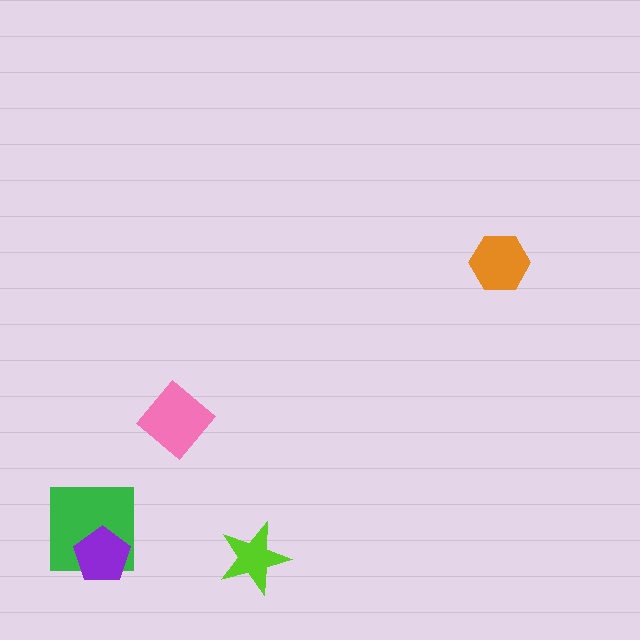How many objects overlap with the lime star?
0 objects overlap with the lime star.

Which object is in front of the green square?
The purple pentagon is in front of the green square.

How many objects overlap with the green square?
1 object overlaps with the green square.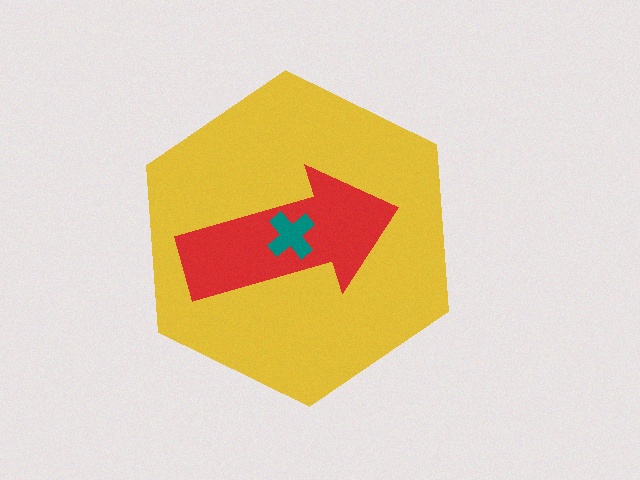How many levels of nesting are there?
3.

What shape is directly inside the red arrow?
The teal cross.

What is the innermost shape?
The teal cross.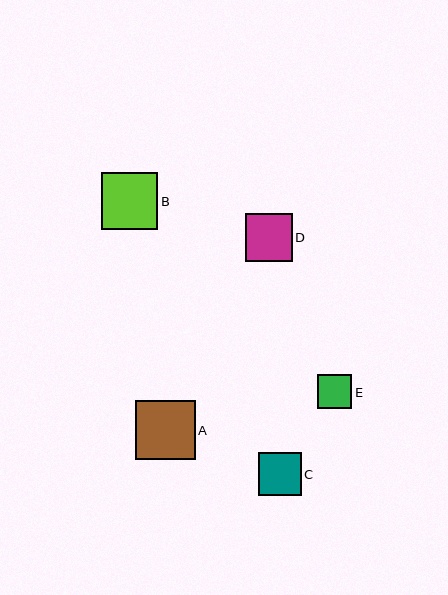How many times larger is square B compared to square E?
Square B is approximately 1.7 times the size of square E.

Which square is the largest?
Square A is the largest with a size of approximately 59 pixels.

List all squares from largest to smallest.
From largest to smallest: A, B, D, C, E.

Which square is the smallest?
Square E is the smallest with a size of approximately 34 pixels.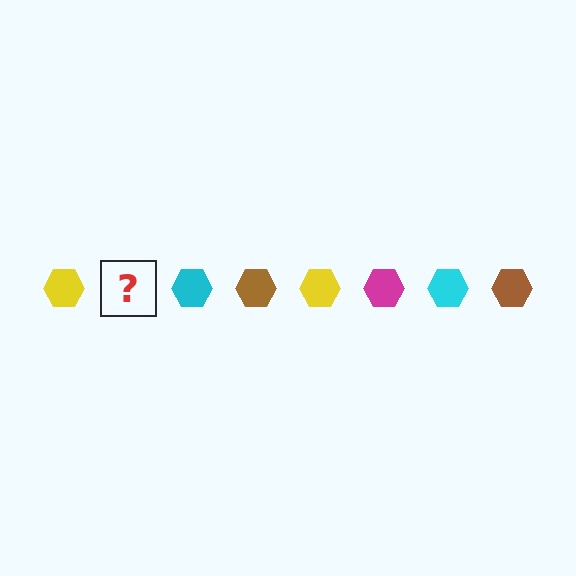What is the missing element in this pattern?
The missing element is a magenta hexagon.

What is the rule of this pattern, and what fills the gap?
The rule is that the pattern cycles through yellow, magenta, cyan, brown hexagons. The gap should be filled with a magenta hexagon.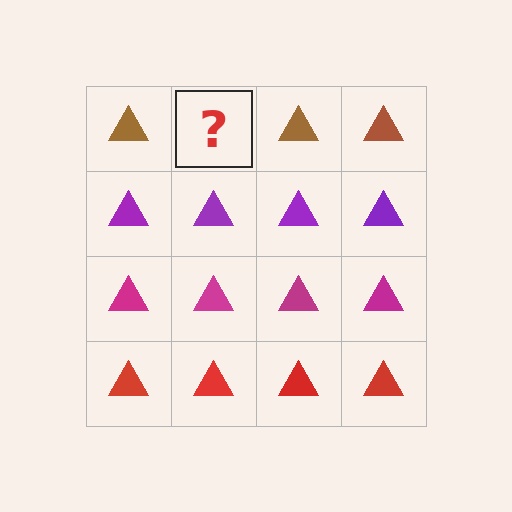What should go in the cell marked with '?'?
The missing cell should contain a brown triangle.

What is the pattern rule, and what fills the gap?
The rule is that each row has a consistent color. The gap should be filled with a brown triangle.